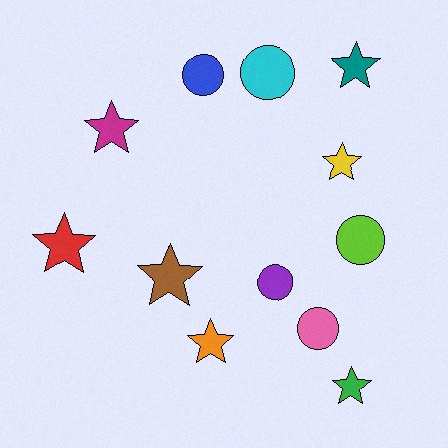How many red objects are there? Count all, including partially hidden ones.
There is 1 red object.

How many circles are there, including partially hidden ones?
There are 5 circles.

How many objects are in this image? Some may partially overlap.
There are 12 objects.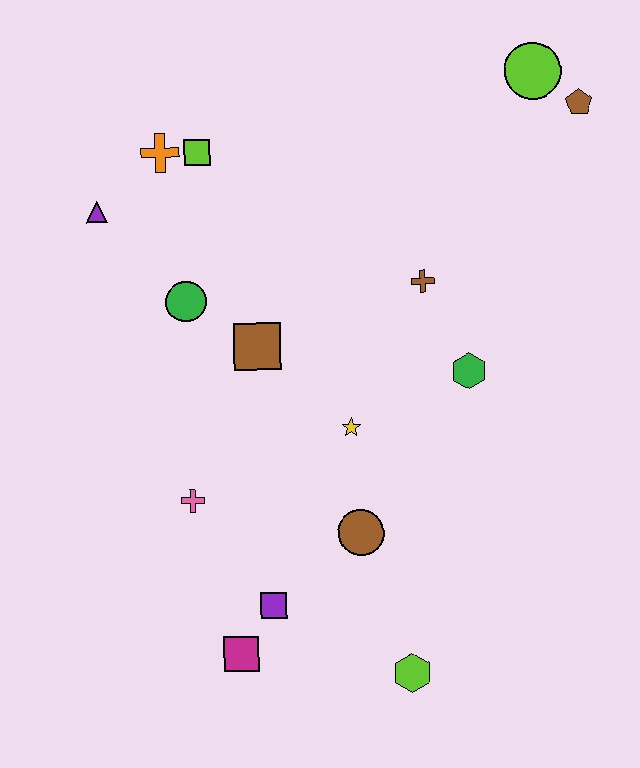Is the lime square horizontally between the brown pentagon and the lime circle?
No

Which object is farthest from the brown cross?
The magenta square is farthest from the brown cross.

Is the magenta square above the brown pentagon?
No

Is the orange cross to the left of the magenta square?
Yes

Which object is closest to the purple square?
The magenta square is closest to the purple square.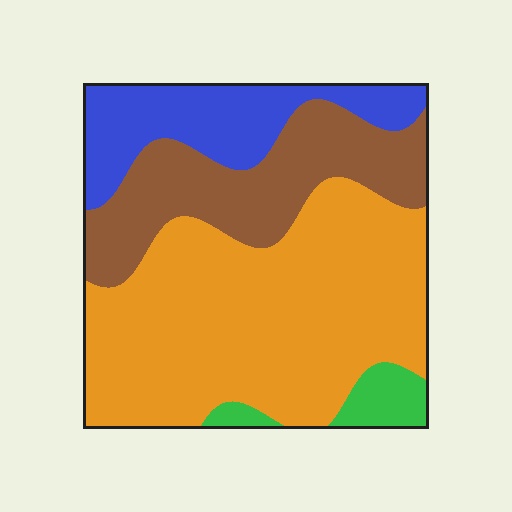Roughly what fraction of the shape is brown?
Brown takes up between a sixth and a third of the shape.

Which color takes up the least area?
Green, at roughly 5%.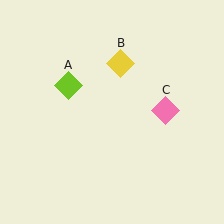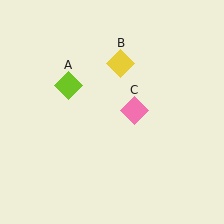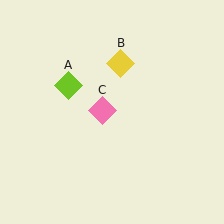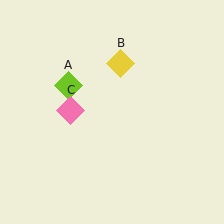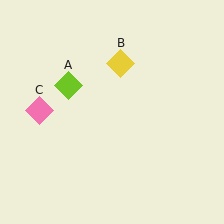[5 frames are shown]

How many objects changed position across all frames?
1 object changed position: pink diamond (object C).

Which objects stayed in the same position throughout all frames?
Lime diamond (object A) and yellow diamond (object B) remained stationary.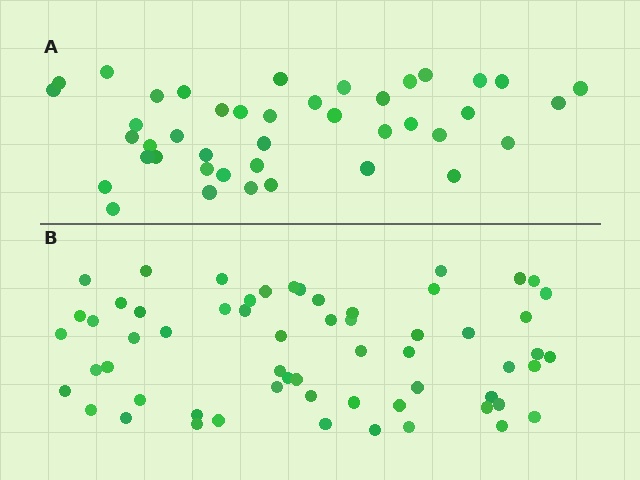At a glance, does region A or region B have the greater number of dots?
Region B (the bottom region) has more dots.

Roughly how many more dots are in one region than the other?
Region B has approximately 20 more dots than region A.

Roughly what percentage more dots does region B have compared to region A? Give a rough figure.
About 45% more.